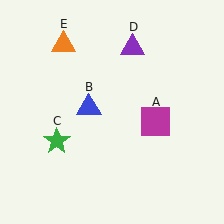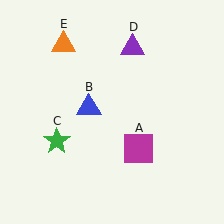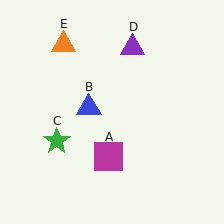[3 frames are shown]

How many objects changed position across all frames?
1 object changed position: magenta square (object A).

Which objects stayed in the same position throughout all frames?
Blue triangle (object B) and green star (object C) and purple triangle (object D) and orange triangle (object E) remained stationary.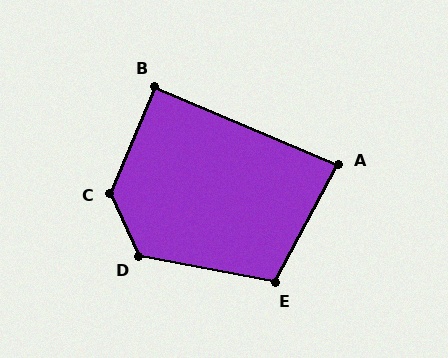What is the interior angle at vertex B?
Approximately 90 degrees (approximately right).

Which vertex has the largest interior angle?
C, at approximately 132 degrees.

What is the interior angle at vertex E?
Approximately 107 degrees (obtuse).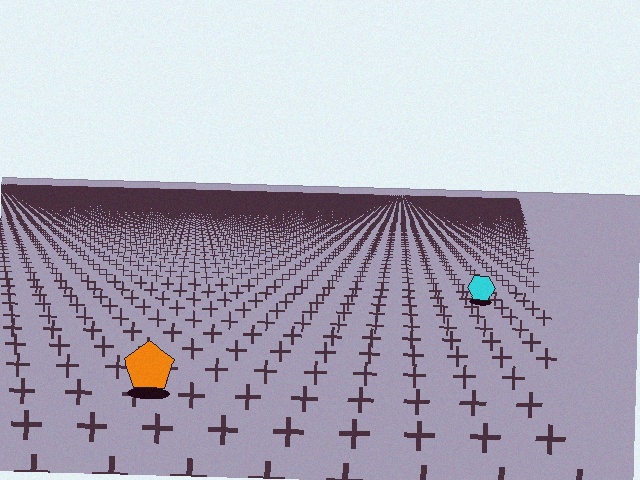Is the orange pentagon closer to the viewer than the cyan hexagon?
Yes. The orange pentagon is closer — you can tell from the texture gradient: the ground texture is coarser near it.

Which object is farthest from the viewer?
The cyan hexagon is farthest from the viewer. It appears smaller and the ground texture around it is denser.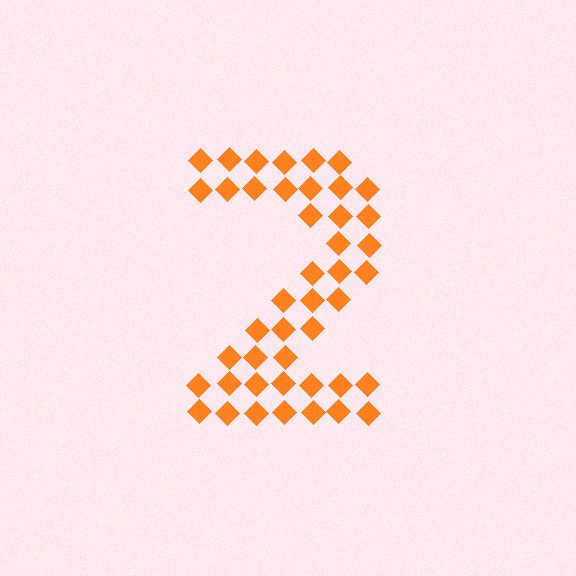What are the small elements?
The small elements are diamonds.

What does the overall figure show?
The overall figure shows the digit 2.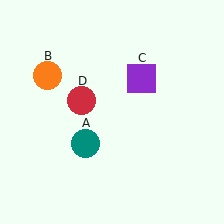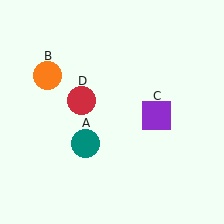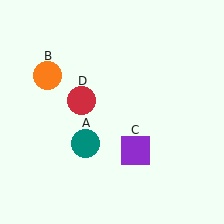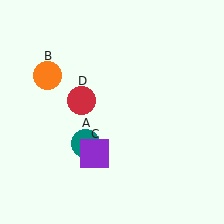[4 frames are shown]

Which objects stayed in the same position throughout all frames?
Teal circle (object A) and orange circle (object B) and red circle (object D) remained stationary.